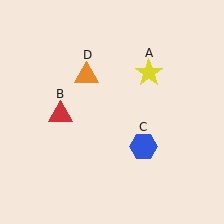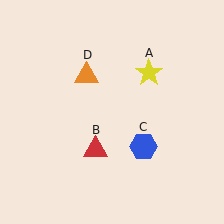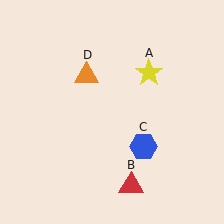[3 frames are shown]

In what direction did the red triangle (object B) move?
The red triangle (object B) moved down and to the right.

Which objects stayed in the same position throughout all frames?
Yellow star (object A) and blue hexagon (object C) and orange triangle (object D) remained stationary.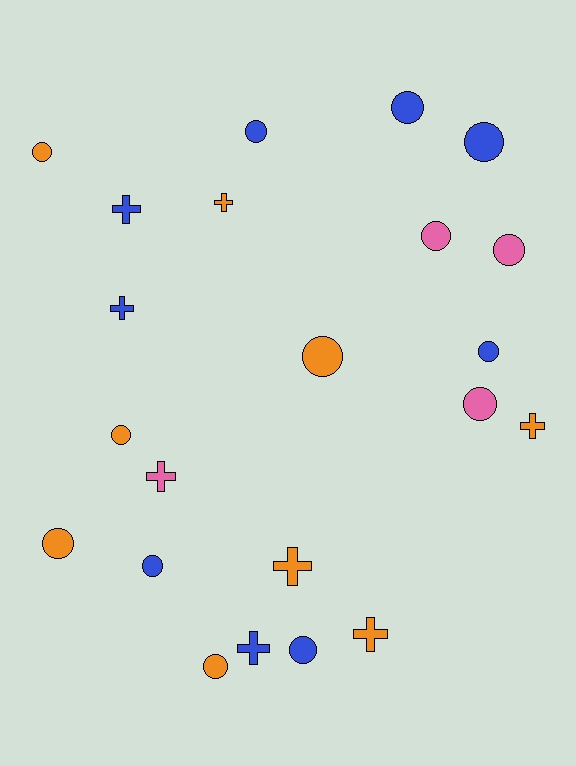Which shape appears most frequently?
Circle, with 14 objects.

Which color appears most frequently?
Blue, with 9 objects.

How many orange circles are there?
There are 5 orange circles.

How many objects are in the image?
There are 22 objects.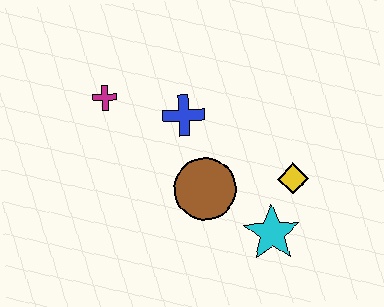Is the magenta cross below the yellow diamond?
No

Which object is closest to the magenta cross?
The blue cross is closest to the magenta cross.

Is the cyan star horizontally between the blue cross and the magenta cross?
No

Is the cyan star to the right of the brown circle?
Yes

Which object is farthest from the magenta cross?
The cyan star is farthest from the magenta cross.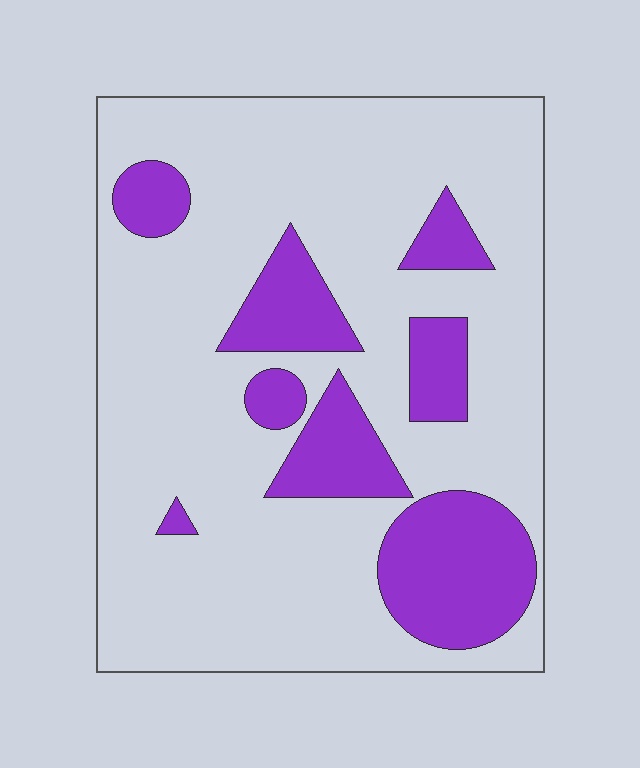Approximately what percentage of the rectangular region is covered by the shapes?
Approximately 25%.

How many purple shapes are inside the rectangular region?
8.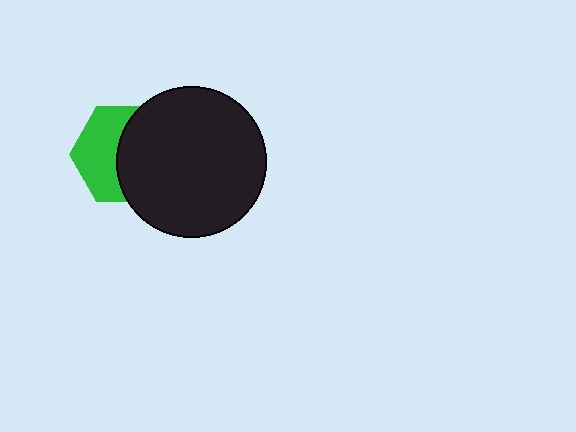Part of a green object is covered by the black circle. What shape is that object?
It is a hexagon.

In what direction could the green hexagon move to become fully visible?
The green hexagon could move left. That would shift it out from behind the black circle entirely.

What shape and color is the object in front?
The object in front is a black circle.